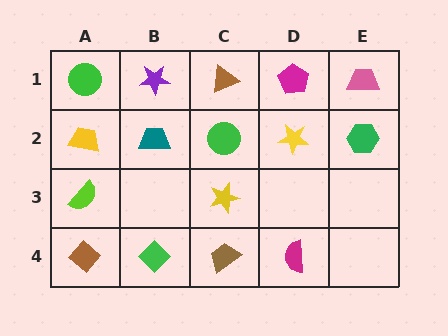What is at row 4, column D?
A magenta semicircle.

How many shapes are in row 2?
5 shapes.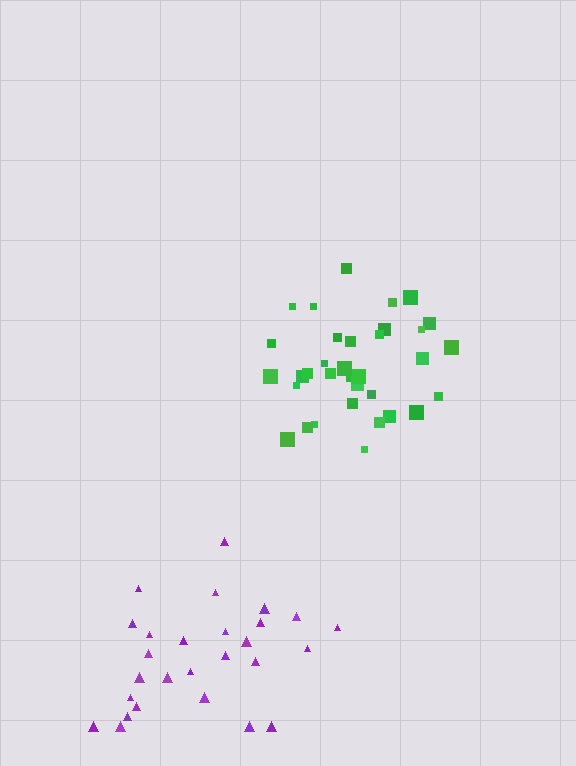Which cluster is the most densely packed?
Green.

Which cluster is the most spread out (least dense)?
Purple.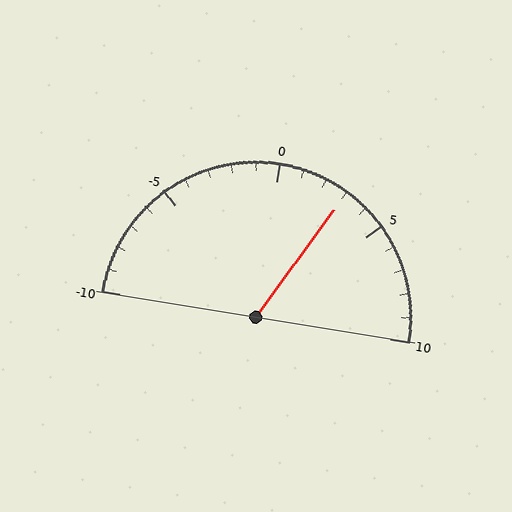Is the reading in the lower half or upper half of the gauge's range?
The reading is in the upper half of the range (-10 to 10).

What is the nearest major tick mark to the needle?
The nearest major tick mark is 5.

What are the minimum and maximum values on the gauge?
The gauge ranges from -10 to 10.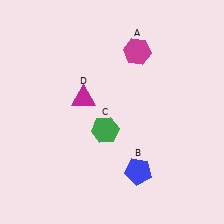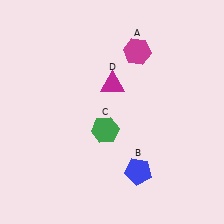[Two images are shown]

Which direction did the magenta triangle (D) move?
The magenta triangle (D) moved right.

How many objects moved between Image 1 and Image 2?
1 object moved between the two images.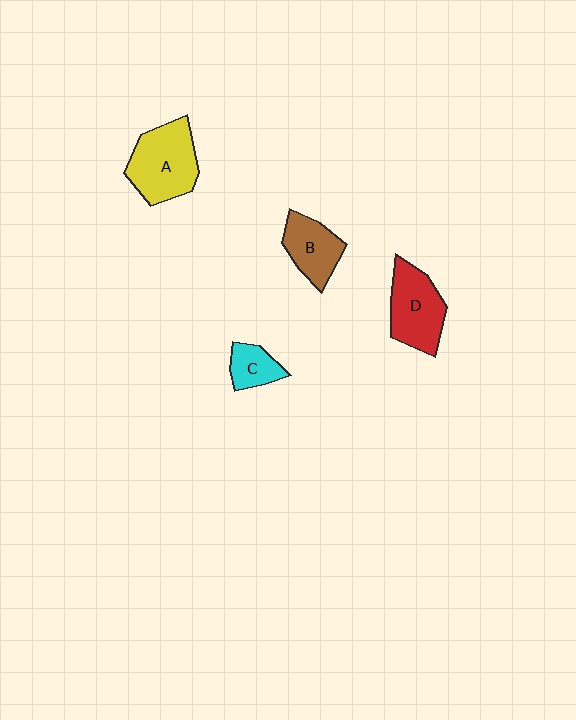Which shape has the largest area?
Shape A (yellow).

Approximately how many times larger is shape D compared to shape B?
Approximately 1.3 times.